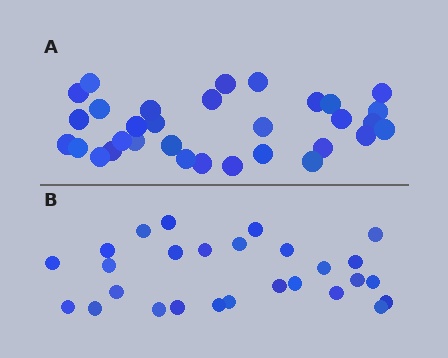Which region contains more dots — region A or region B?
Region A (the top region) has more dots.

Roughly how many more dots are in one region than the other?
Region A has about 5 more dots than region B.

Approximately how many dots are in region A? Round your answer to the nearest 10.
About 30 dots. (The exact count is 32, which rounds to 30.)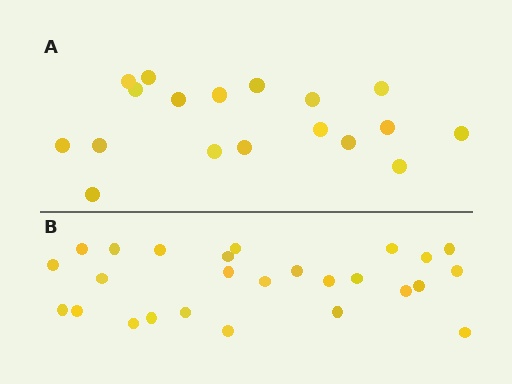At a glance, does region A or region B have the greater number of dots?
Region B (the bottom region) has more dots.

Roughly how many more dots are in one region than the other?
Region B has roughly 8 or so more dots than region A.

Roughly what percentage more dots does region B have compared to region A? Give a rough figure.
About 45% more.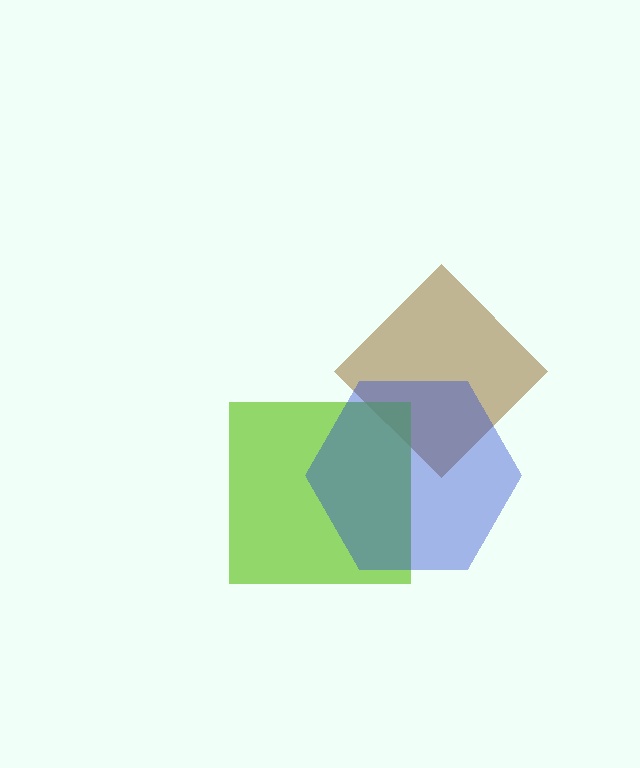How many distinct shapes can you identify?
There are 3 distinct shapes: a brown diamond, a lime square, a blue hexagon.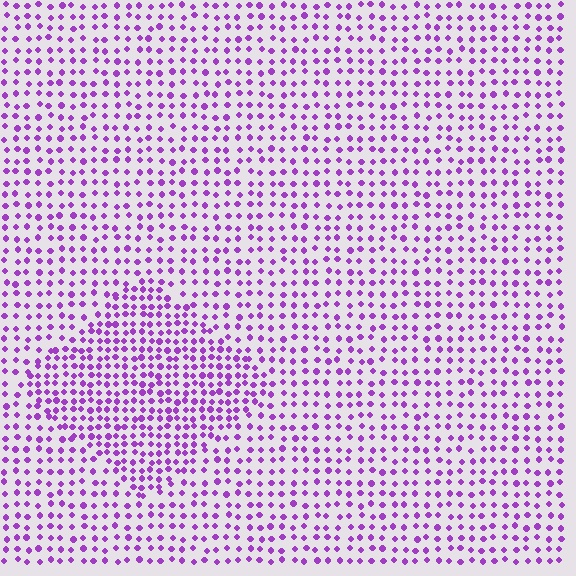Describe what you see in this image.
The image contains small purple elements arranged at two different densities. A diamond-shaped region is visible where the elements are more densely packed than the surrounding area.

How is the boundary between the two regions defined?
The boundary is defined by a change in element density (approximately 1.7x ratio). All elements are the same color, size, and shape.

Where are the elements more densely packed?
The elements are more densely packed inside the diamond boundary.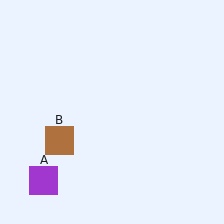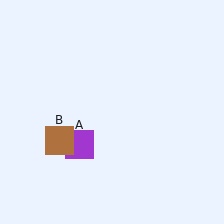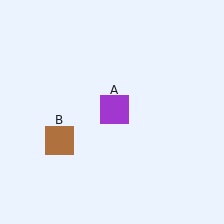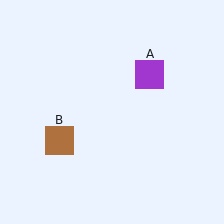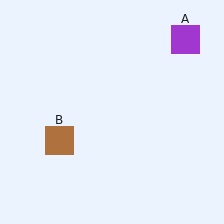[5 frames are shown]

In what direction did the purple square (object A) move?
The purple square (object A) moved up and to the right.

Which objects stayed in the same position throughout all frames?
Brown square (object B) remained stationary.